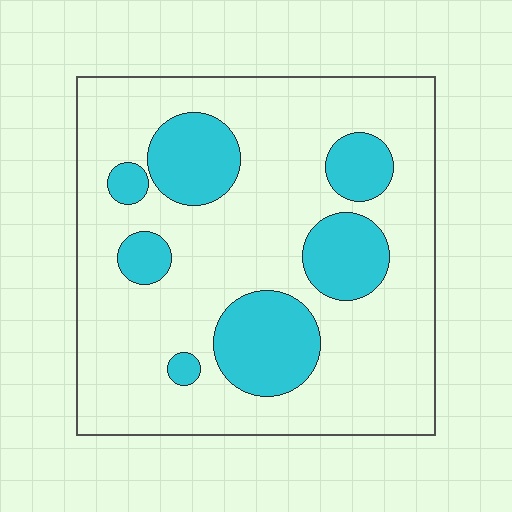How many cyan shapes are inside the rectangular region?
7.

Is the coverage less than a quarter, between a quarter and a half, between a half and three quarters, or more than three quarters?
Less than a quarter.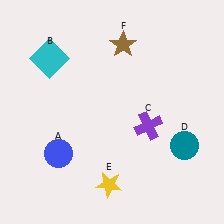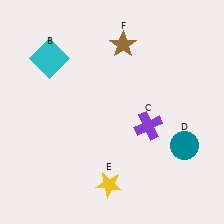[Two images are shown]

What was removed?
The blue circle (A) was removed in Image 2.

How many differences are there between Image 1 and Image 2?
There is 1 difference between the two images.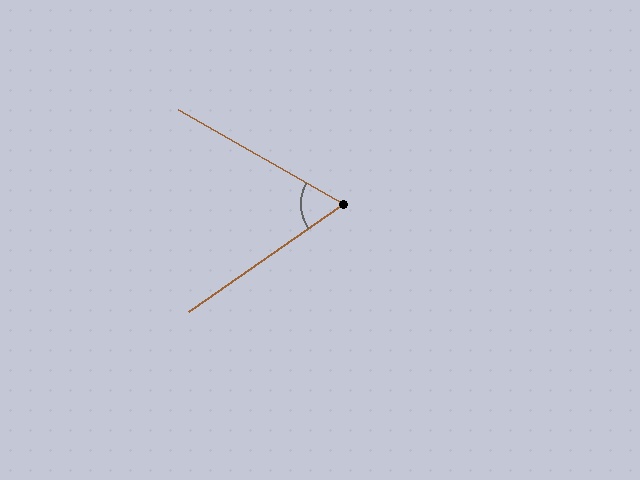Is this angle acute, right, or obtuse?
It is acute.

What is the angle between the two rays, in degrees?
Approximately 64 degrees.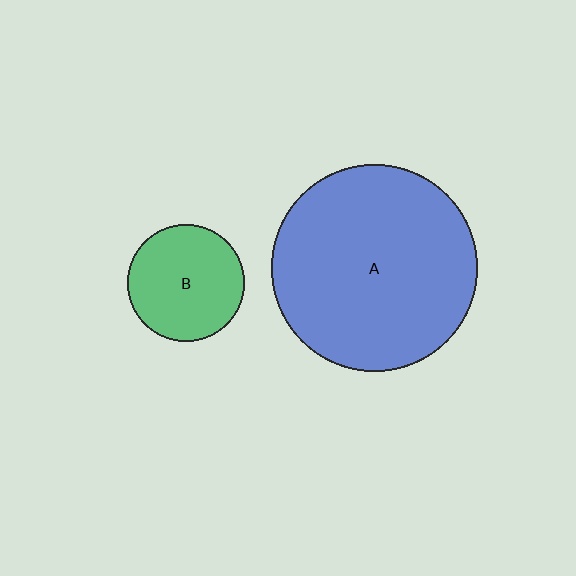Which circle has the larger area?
Circle A (blue).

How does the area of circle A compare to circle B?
Approximately 3.1 times.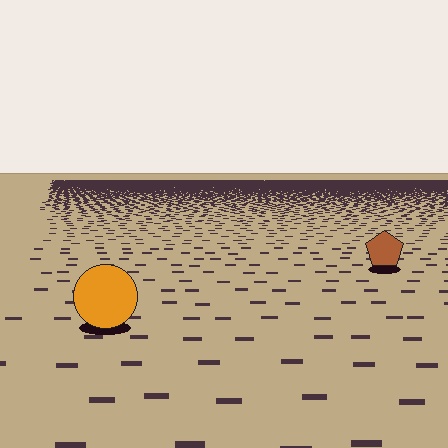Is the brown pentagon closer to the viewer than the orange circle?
No. The orange circle is closer — you can tell from the texture gradient: the ground texture is coarser near it.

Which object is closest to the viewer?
The orange circle is closest. The texture marks near it are larger and more spread out.